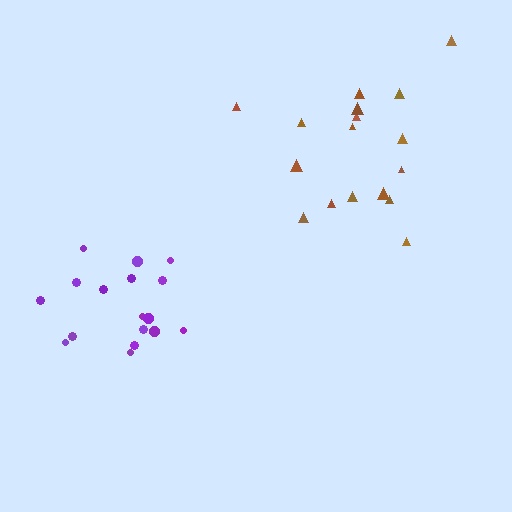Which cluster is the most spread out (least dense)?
Brown.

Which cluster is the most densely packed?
Purple.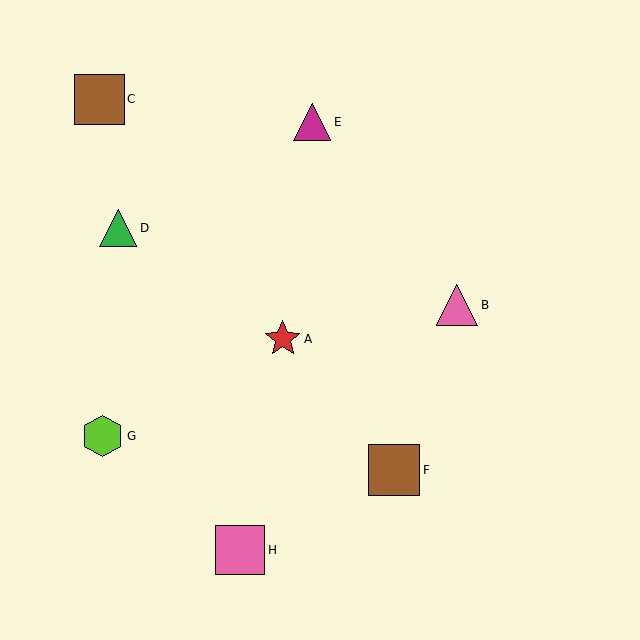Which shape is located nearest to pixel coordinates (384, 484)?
The brown square (labeled F) at (394, 470) is nearest to that location.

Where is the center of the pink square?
The center of the pink square is at (240, 550).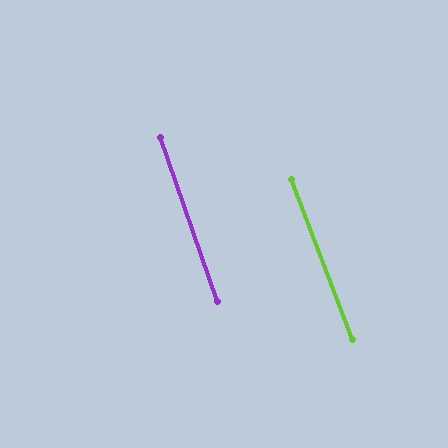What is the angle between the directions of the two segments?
Approximately 2 degrees.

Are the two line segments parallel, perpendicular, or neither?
Parallel — their directions differ by only 1.7°.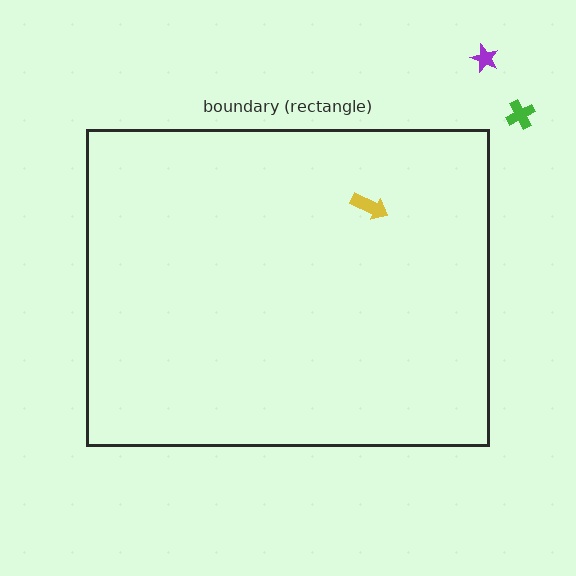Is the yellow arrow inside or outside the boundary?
Inside.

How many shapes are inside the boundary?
1 inside, 2 outside.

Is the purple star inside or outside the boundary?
Outside.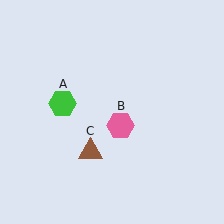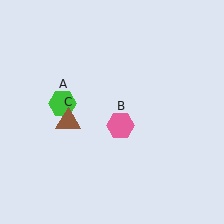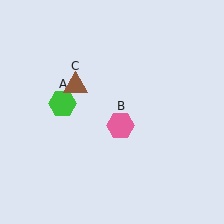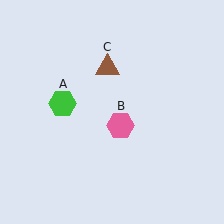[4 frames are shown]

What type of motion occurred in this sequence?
The brown triangle (object C) rotated clockwise around the center of the scene.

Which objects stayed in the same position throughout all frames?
Green hexagon (object A) and pink hexagon (object B) remained stationary.